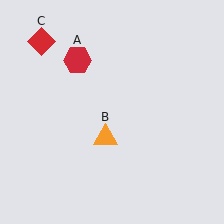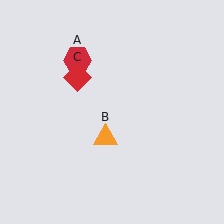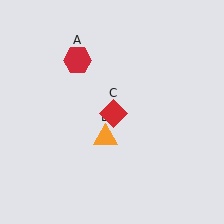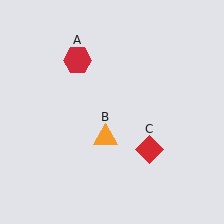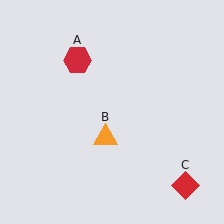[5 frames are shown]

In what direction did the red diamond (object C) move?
The red diamond (object C) moved down and to the right.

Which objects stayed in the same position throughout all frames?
Red hexagon (object A) and orange triangle (object B) remained stationary.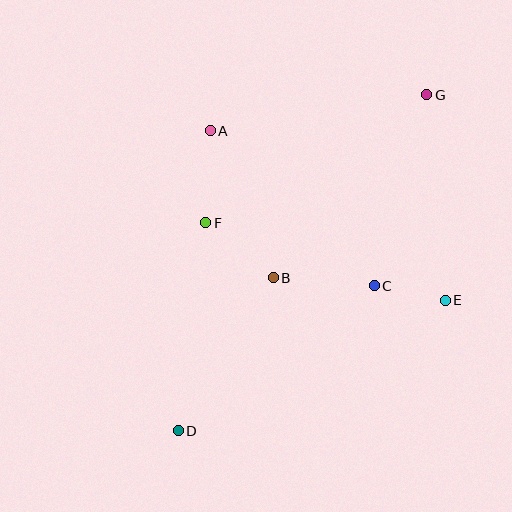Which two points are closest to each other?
Points C and E are closest to each other.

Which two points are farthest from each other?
Points D and G are farthest from each other.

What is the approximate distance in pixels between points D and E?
The distance between D and E is approximately 297 pixels.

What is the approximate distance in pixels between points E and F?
The distance between E and F is approximately 252 pixels.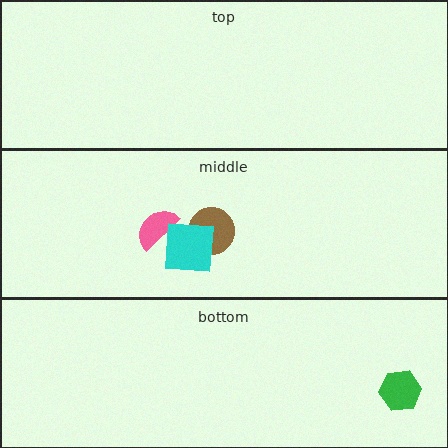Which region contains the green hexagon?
The bottom region.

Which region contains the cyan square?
The middle region.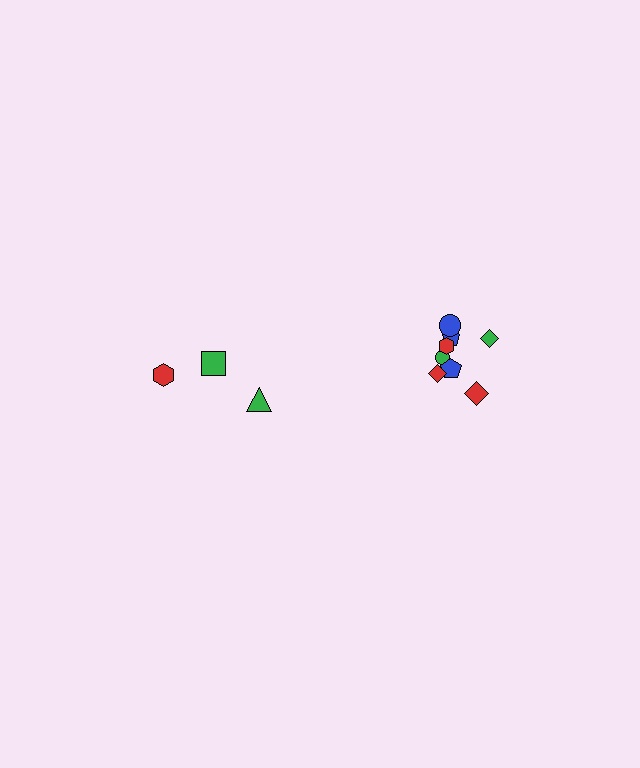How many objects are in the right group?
There are 8 objects.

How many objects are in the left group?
There are 3 objects.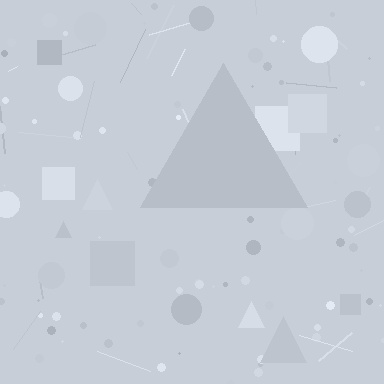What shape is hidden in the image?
A triangle is hidden in the image.